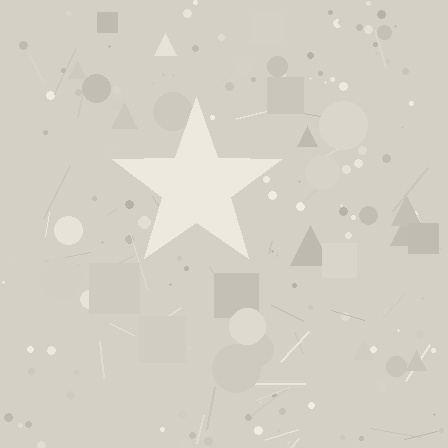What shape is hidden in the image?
A star is hidden in the image.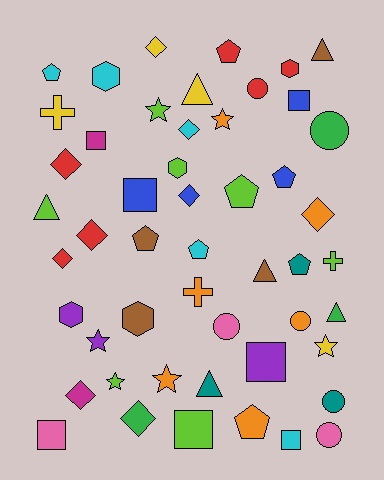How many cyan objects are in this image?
There are 5 cyan objects.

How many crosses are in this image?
There are 3 crosses.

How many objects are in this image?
There are 50 objects.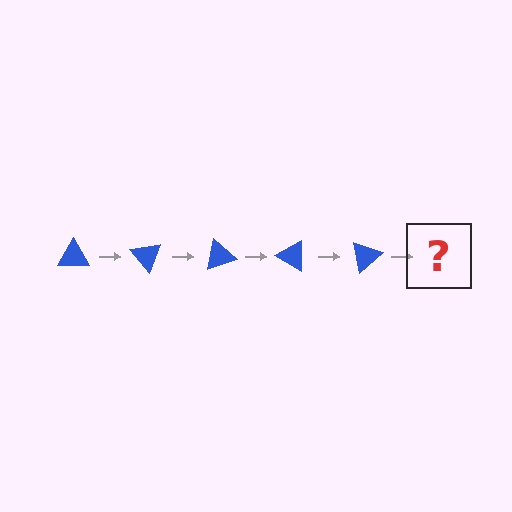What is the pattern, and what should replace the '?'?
The pattern is that the triangle rotates 50 degrees each step. The '?' should be a blue triangle rotated 250 degrees.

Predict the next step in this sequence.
The next step is a blue triangle rotated 250 degrees.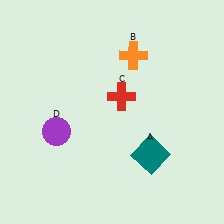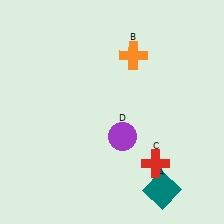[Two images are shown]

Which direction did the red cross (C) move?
The red cross (C) moved down.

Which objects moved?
The objects that moved are: the teal square (A), the red cross (C), the purple circle (D).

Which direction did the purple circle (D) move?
The purple circle (D) moved right.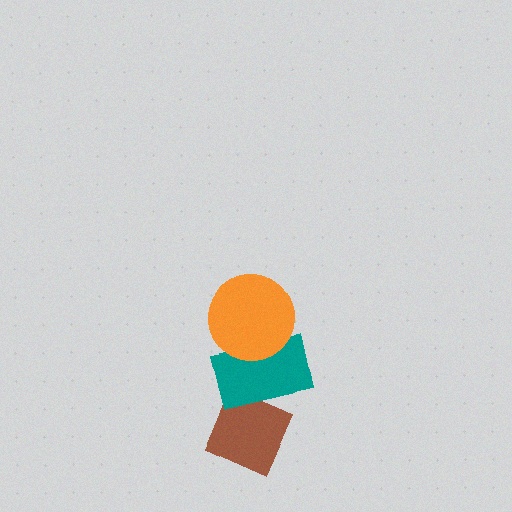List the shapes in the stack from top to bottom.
From top to bottom: the orange circle, the teal rectangle, the brown diamond.